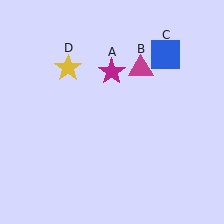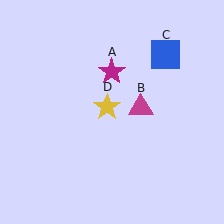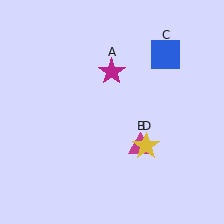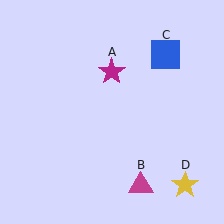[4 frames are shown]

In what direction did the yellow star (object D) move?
The yellow star (object D) moved down and to the right.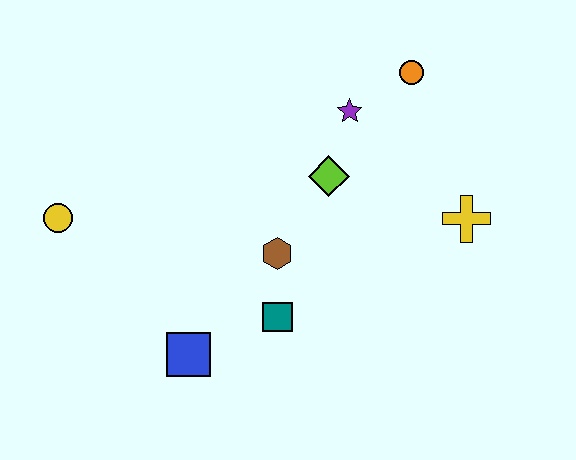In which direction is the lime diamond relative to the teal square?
The lime diamond is above the teal square.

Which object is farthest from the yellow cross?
The yellow circle is farthest from the yellow cross.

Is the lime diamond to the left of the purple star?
Yes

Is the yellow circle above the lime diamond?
No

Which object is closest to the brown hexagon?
The teal square is closest to the brown hexagon.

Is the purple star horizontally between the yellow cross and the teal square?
Yes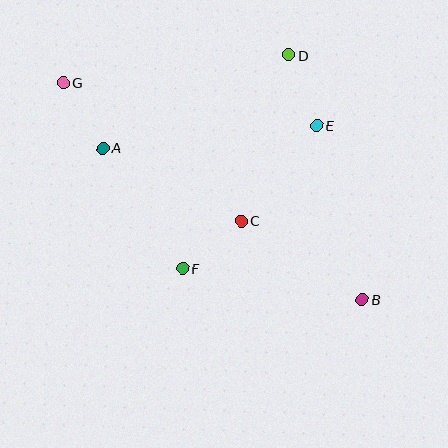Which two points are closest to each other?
Points C and F are closest to each other.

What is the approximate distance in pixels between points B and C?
The distance between B and C is approximately 144 pixels.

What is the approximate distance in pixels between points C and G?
The distance between C and G is approximately 225 pixels.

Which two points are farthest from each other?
Points B and G are farthest from each other.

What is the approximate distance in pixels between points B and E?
The distance between B and E is approximately 180 pixels.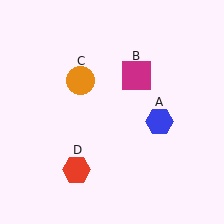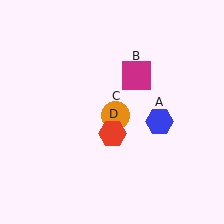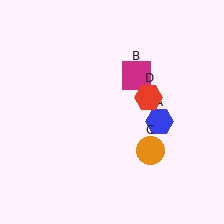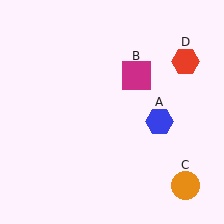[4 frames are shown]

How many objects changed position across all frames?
2 objects changed position: orange circle (object C), red hexagon (object D).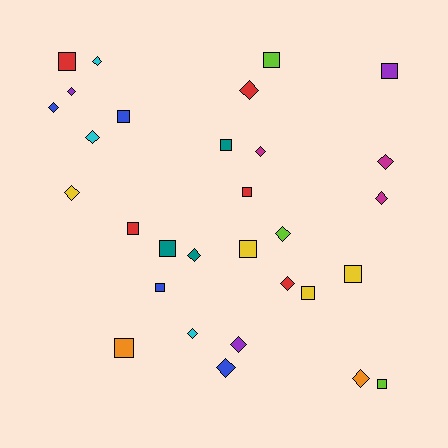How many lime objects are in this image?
There are 3 lime objects.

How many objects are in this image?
There are 30 objects.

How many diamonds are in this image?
There are 16 diamonds.